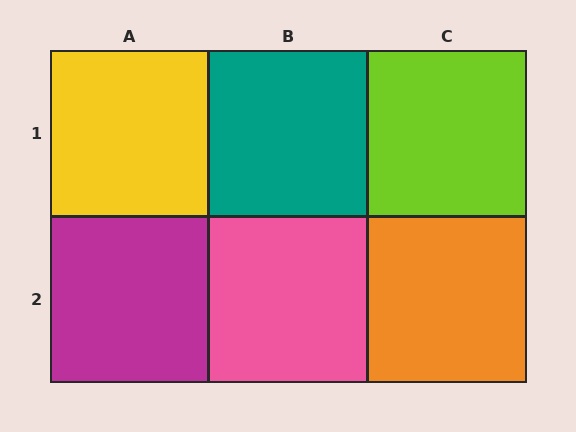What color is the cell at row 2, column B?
Pink.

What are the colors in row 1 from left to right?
Yellow, teal, lime.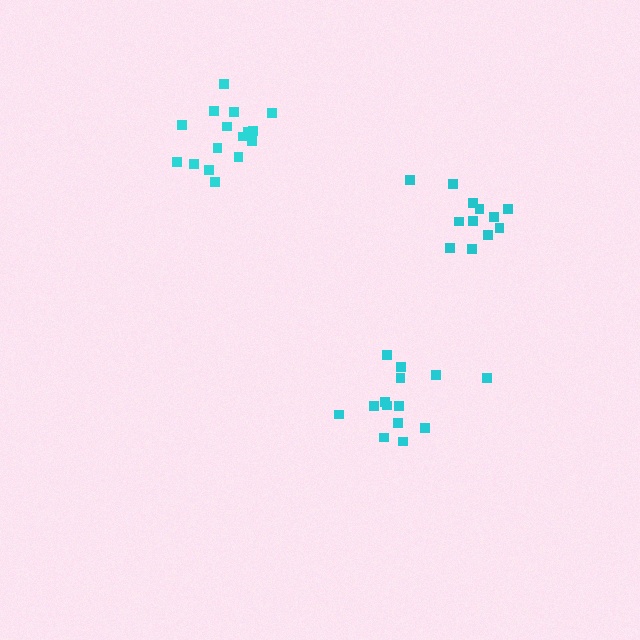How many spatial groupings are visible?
There are 3 spatial groupings.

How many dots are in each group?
Group 1: 14 dots, Group 2: 12 dots, Group 3: 16 dots (42 total).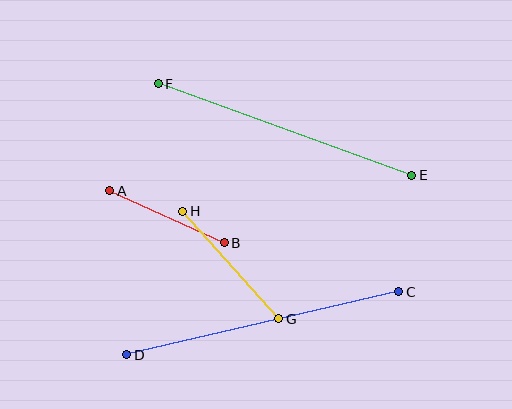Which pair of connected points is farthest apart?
Points C and D are farthest apart.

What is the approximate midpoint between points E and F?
The midpoint is at approximately (285, 129) pixels.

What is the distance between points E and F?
The distance is approximately 269 pixels.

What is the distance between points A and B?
The distance is approximately 126 pixels.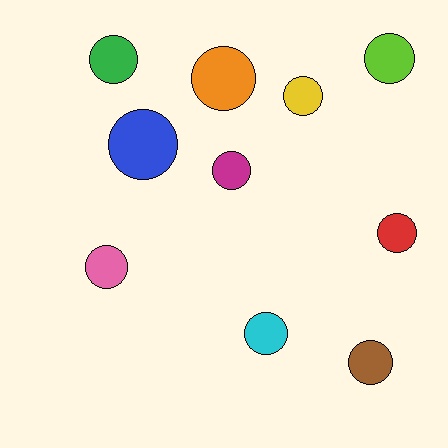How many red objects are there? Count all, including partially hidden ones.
There is 1 red object.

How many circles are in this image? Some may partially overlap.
There are 10 circles.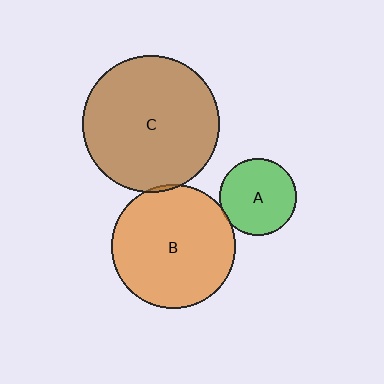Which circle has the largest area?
Circle C (brown).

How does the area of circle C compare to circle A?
Approximately 3.2 times.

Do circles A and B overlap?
Yes.